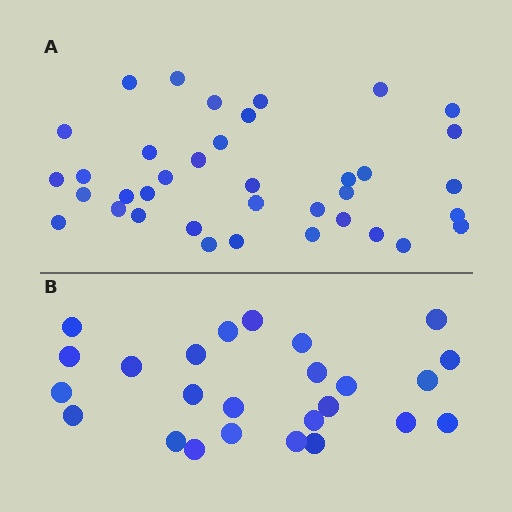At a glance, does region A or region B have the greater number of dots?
Region A (the top region) has more dots.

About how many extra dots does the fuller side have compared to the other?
Region A has roughly 12 or so more dots than region B.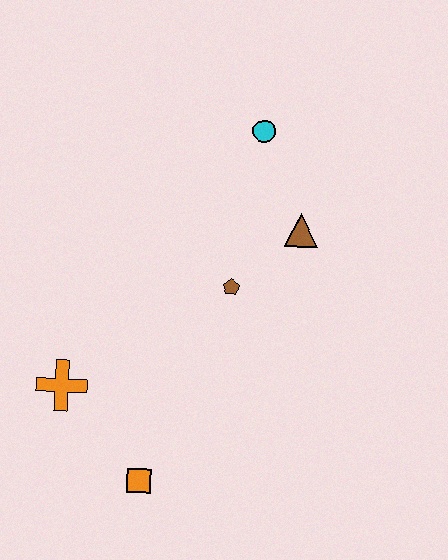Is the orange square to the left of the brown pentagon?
Yes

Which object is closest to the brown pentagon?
The brown triangle is closest to the brown pentagon.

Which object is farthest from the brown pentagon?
The orange square is farthest from the brown pentagon.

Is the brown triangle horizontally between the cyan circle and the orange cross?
No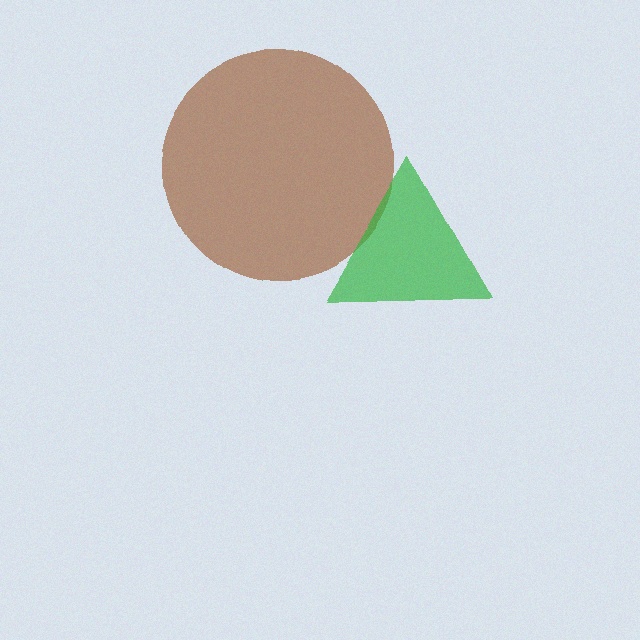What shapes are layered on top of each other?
The layered shapes are: a brown circle, a green triangle.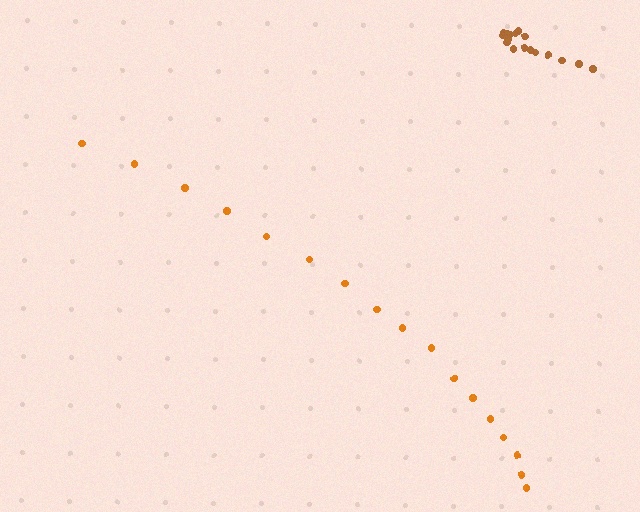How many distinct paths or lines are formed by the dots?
There are 2 distinct paths.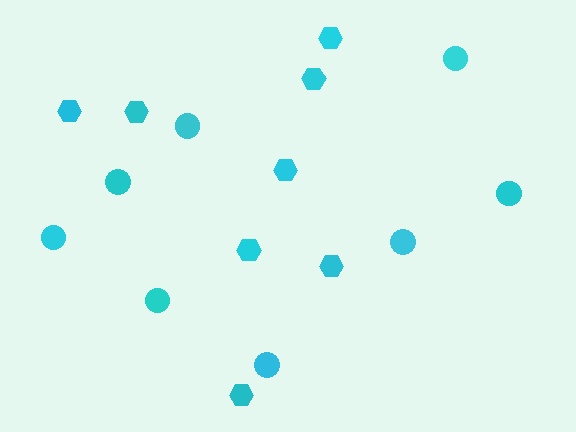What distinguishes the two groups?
There are 2 groups: one group of circles (8) and one group of hexagons (8).